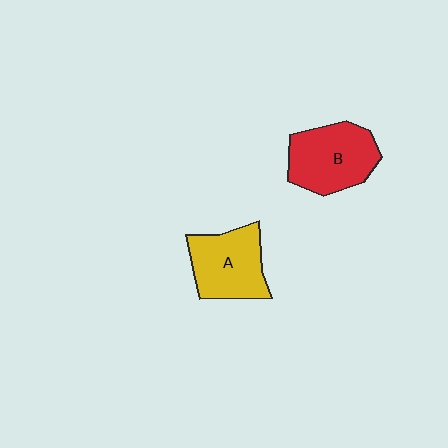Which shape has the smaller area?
Shape A (yellow).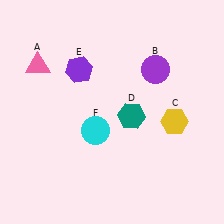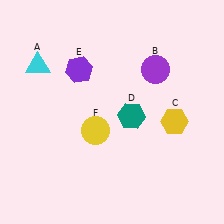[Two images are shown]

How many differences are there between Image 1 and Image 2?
There are 2 differences between the two images.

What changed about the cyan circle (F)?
In Image 1, F is cyan. In Image 2, it changed to yellow.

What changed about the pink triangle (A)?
In Image 1, A is pink. In Image 2, it changed to cyan.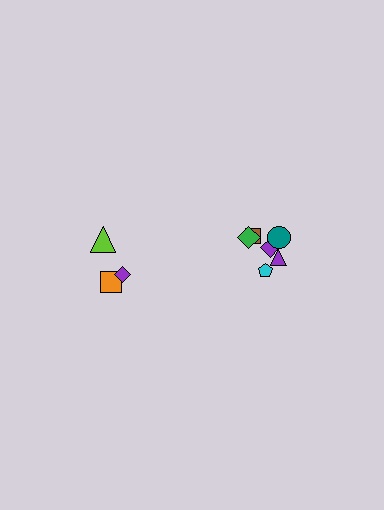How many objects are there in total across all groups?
There are 9 objects.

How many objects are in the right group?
There are 6 objects.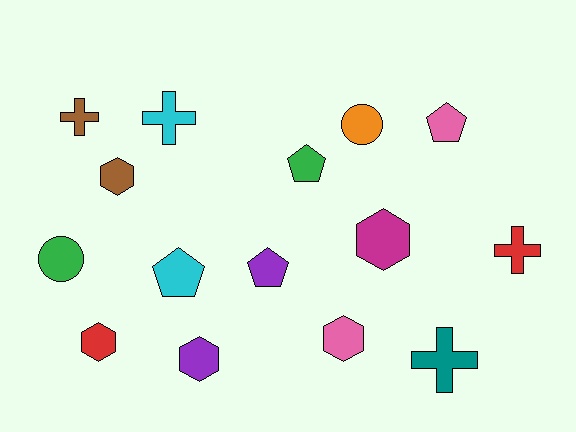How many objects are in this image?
There are 15 objects.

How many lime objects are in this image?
There are no lime objects.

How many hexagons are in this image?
There are 5 hexagons.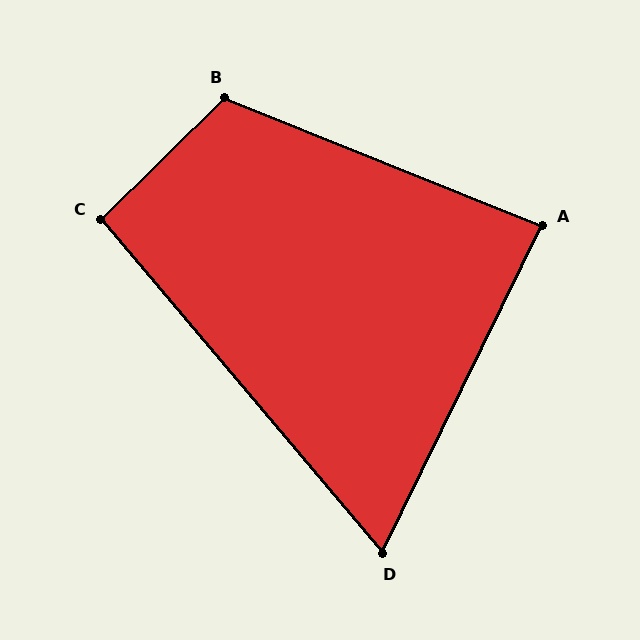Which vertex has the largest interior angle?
B, at approximately 114 degrees.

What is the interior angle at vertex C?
Approximately 94 degrees (approximately right).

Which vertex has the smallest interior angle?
D, at approximately 66 degrees.